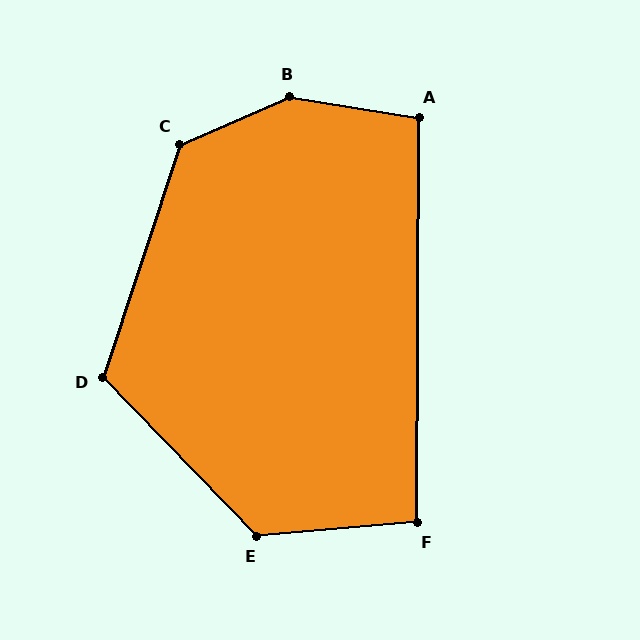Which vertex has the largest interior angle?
B, at approximately 148 degrees.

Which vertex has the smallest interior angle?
F, at approximately 95 degrees.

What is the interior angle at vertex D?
Approximately 118 degrees (obtuse).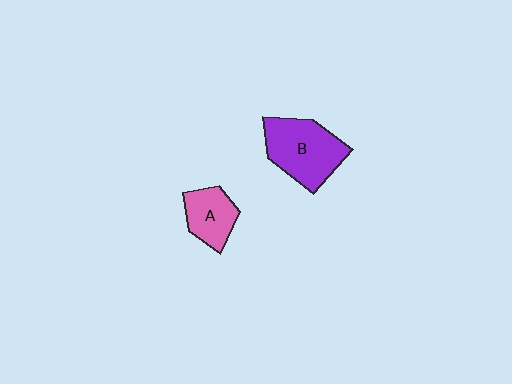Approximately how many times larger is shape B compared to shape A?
Approximately 1.7 times.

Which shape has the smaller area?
Shape A (pink).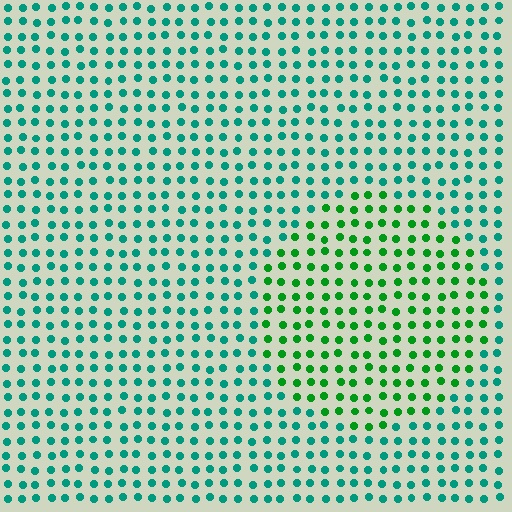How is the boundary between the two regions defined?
The boundary is defined purely by a slight shift in hue (about 41 degrees). Spacing, size, and orientation are identical on both sides.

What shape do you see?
I see a circle.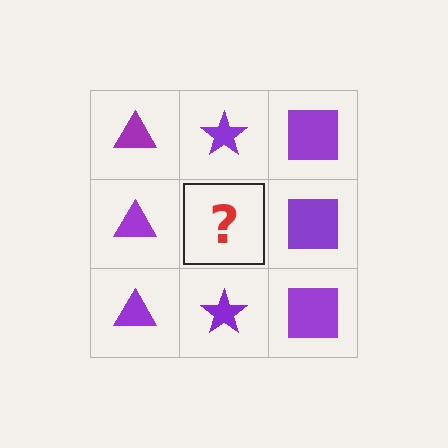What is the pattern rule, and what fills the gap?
The rule is that each column has a consistent shape. The gap should be filled with a purple star.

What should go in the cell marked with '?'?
The missing cell should contain a purple star.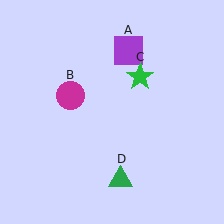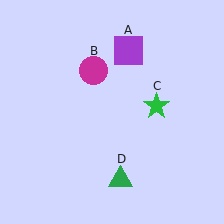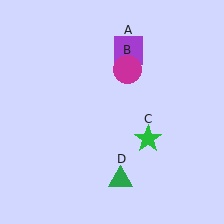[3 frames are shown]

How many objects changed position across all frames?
2 objects changed position: magenta circle (object B), green star (object C).